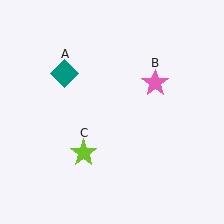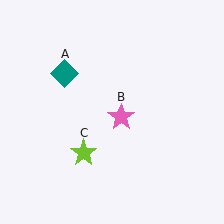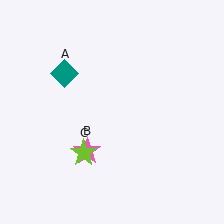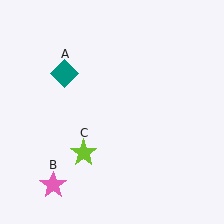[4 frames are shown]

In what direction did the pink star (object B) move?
The pink star (object B) moved down and to the left.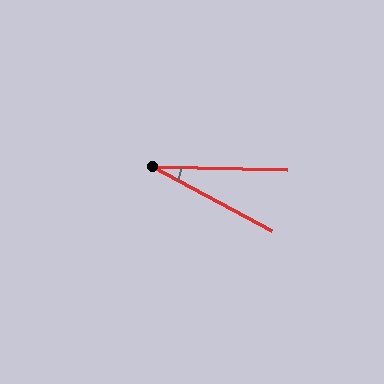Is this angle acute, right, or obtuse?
It is acute.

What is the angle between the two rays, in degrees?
Approximately 27 degrees.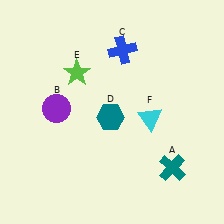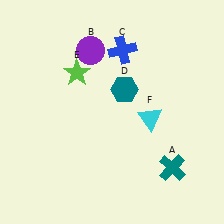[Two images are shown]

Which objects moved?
The objects that moved are: the purple circle (B), the teal hexagon (D).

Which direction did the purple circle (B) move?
The purple circle (B) moved up.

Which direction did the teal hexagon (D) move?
The teal hexagon (D) moved up.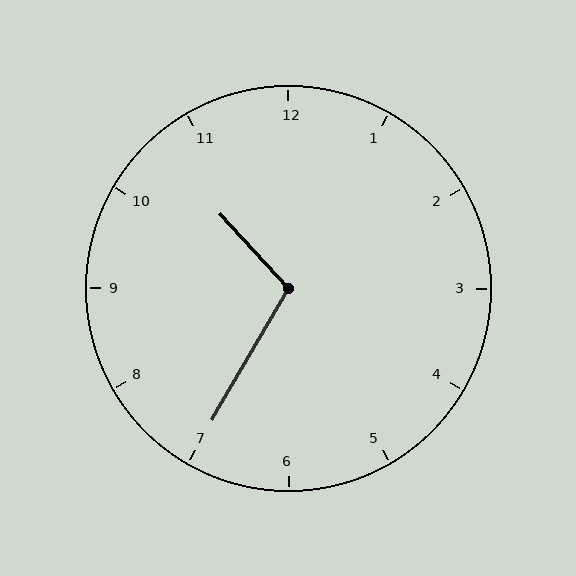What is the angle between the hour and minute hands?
Approximately 108 degrees.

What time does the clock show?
10:35.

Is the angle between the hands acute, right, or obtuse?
It is obtuse.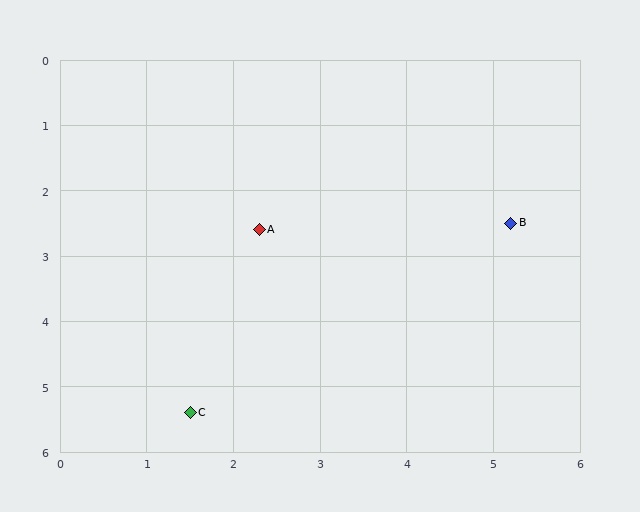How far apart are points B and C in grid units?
Points B and C are about 4.7 grid units apart.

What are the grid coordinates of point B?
Point B is at approximately (5.2, 2.5).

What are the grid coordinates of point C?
Point C is at approximately (1.5, 5.4).